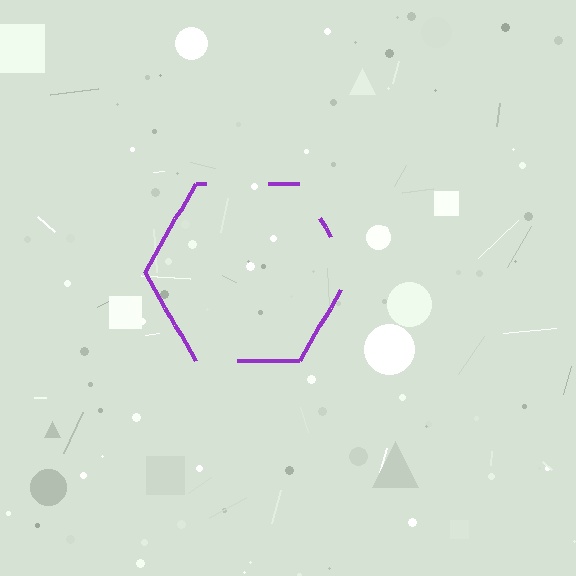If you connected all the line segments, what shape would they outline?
They would outline a hexagon.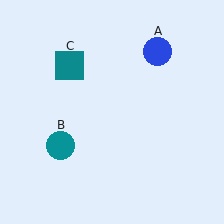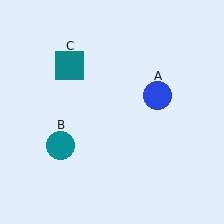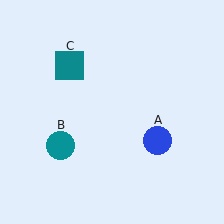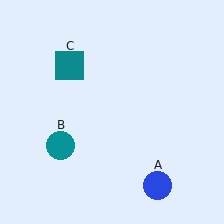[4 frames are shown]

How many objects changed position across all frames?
1 object changed position: blue circle (object A).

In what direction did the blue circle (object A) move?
The blue circle (object A) moved down.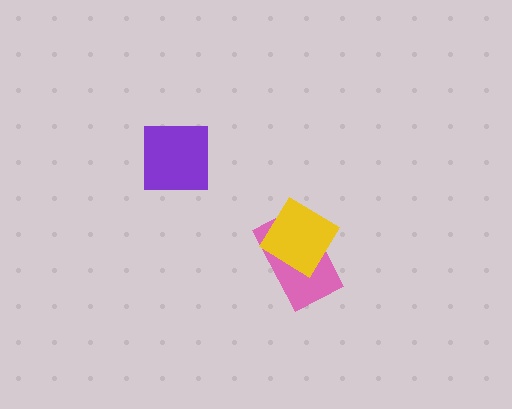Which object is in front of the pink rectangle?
The yellow diamond is in front of the pink rectangle.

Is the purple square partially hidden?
No, no other shape covers it.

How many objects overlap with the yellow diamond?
1 object overlaps with the yellow diamond.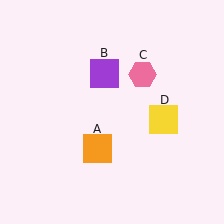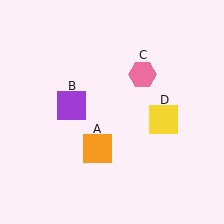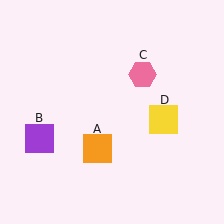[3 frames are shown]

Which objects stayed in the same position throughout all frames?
Orange square (object A) and pink hexagon (object C) and yellow square (object D) remained stationary.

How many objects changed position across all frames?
1 object changed position: purple square (object B).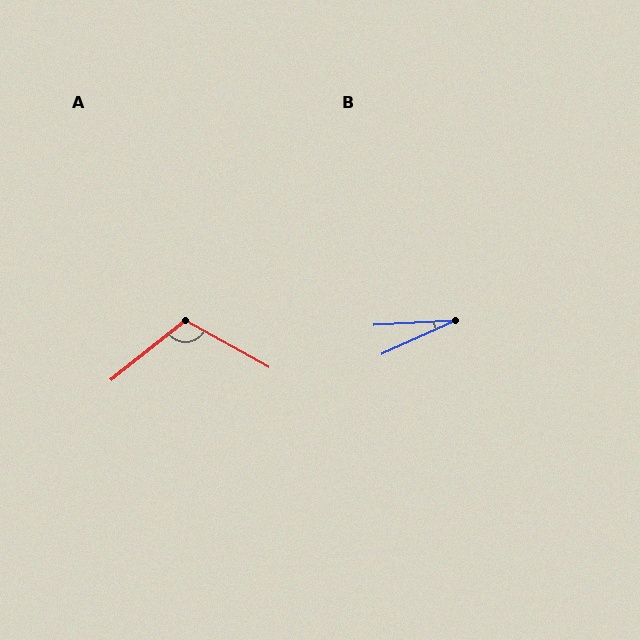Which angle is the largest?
A, at approximately 113 degrees.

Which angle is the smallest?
B, at approximately 21 degrees.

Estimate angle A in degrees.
Approximately 113 degrees.